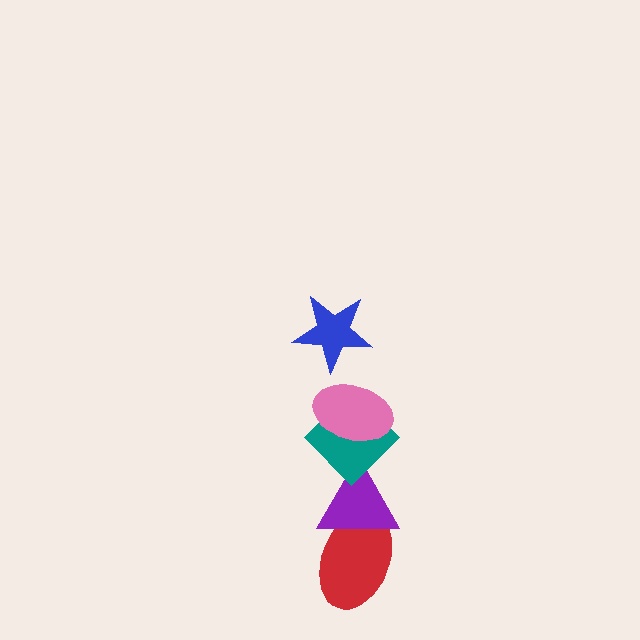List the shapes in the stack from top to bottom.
From top to bottom: the blue star, the pink ellipse, the teal diamond, the purple triangle, the red ellipse.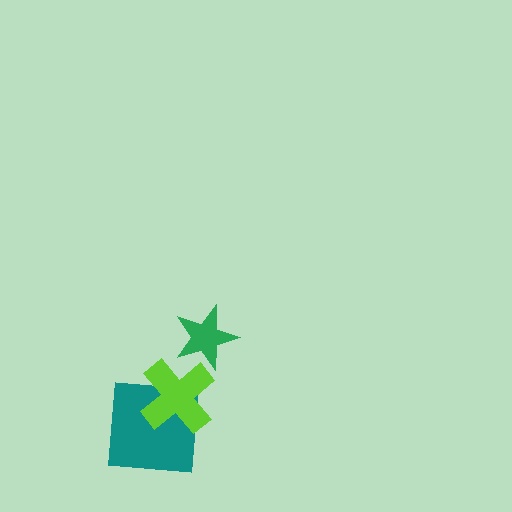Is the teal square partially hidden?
Yes, it is partially covered by another shape.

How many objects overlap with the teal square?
1 object overlaps with the teal square.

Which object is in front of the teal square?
The lime cross is in front of the teal square.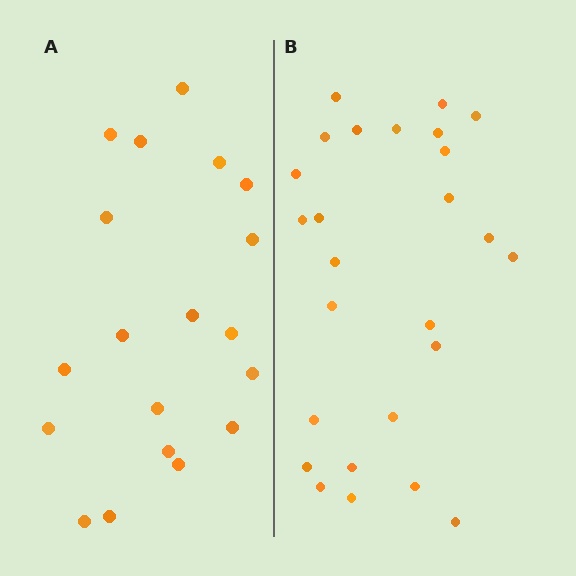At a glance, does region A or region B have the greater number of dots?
Region B (the right region) has more dots.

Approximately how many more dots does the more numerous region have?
Region B has roughly 8 or so more dots than region A.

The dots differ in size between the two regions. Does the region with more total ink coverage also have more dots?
No. Region A has more total ink coverage because its dots are larger, but region B actually contains more individual dots. Total area can be misleading — the number of items is what matters here.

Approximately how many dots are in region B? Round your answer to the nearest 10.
About 30 dots. (The exact count is 26, which rounds to 30.)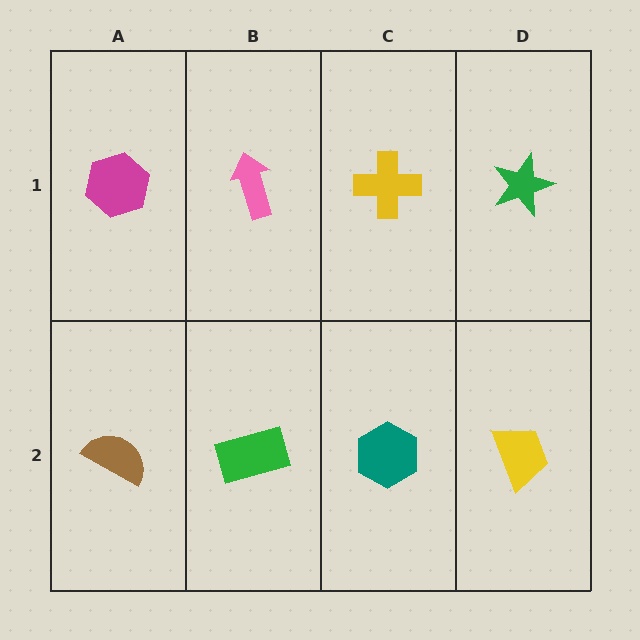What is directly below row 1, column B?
A green rectangle.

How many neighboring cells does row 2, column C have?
3.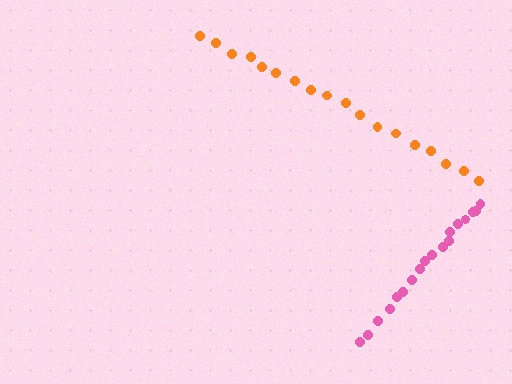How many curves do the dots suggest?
There are 2 distinct paths.